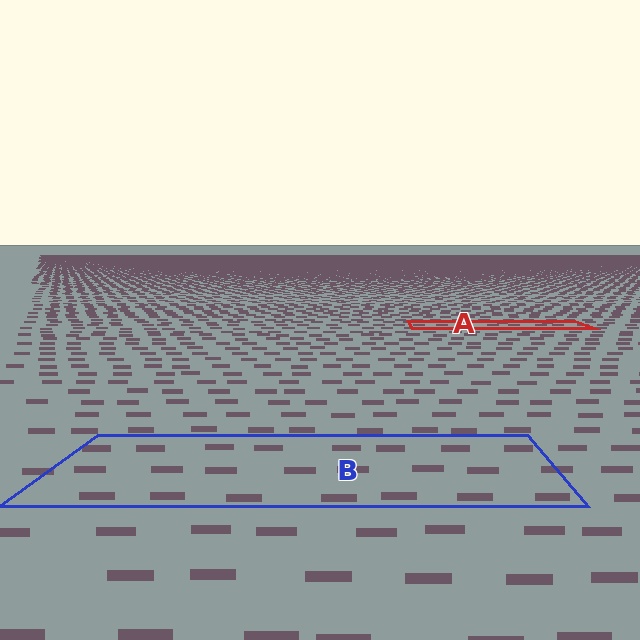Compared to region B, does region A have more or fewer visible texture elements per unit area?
Region A has more texture elements per unit area — they are packed more densely because it is farther away.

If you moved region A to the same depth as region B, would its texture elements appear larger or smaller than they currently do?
They would appear larger. At a closer depth, the same texture elements are projected at a bigger on-screen size.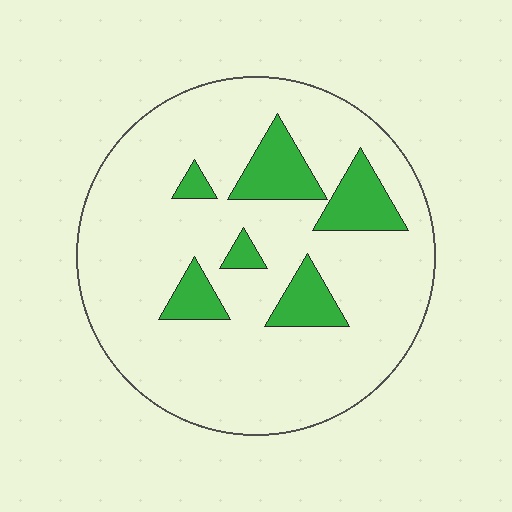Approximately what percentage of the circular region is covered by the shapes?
Approximately 15%.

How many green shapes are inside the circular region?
6.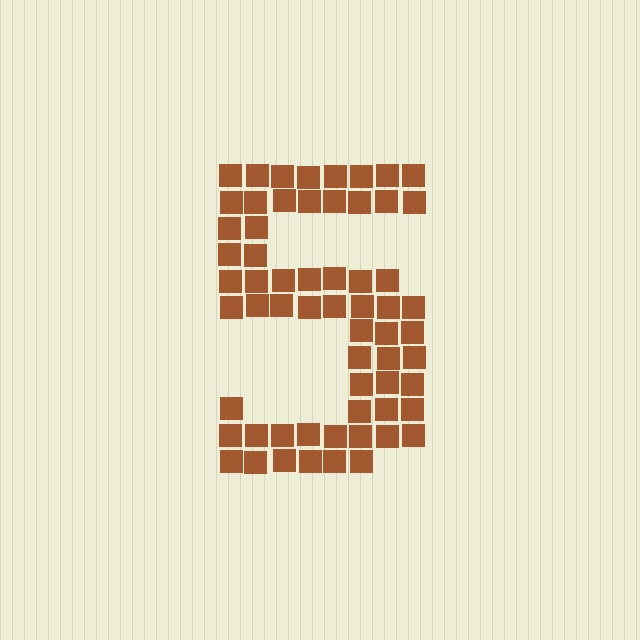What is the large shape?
The large shape is the digit 5.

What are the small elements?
The small elements are squares.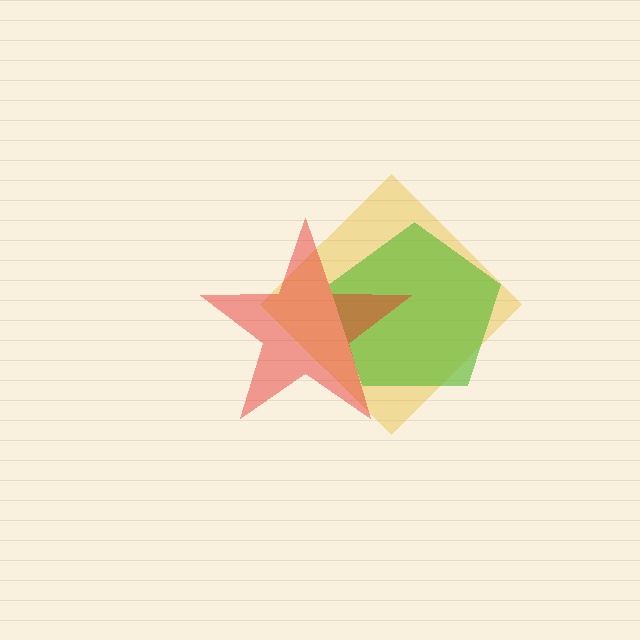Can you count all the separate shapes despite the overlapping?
Yes, there are 3 separate shapes.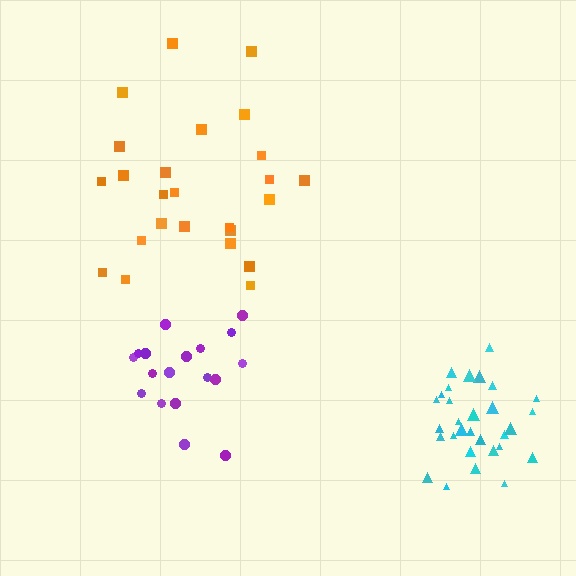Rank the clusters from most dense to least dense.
cyan, purple, orange.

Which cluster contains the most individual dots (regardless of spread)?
Cyan (30).